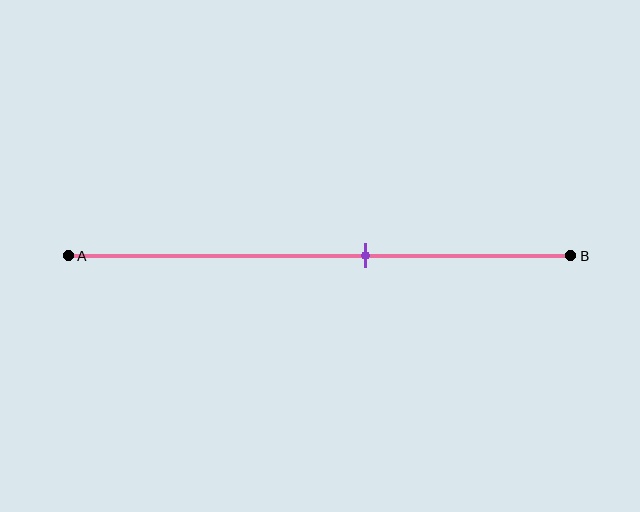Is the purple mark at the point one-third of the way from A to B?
No, the mark is at about 60% from A, not at the 33% one-third point.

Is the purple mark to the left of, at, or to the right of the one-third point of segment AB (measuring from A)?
The purple mark is to the right of the one-third point of segment AB.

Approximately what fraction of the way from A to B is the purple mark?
The purple mark is approximately 60% of the way from A to B.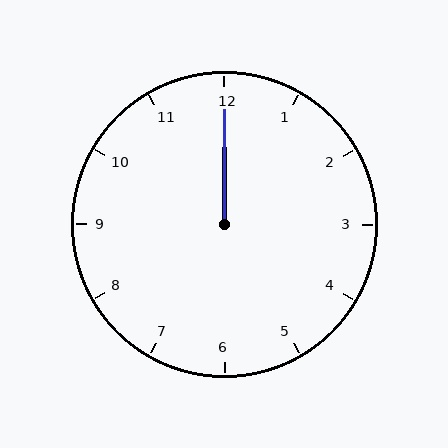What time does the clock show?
12:00.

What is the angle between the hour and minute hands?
Approximately 0 degrees.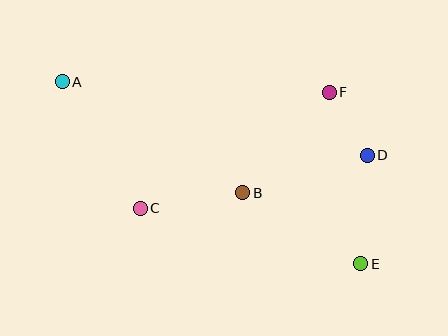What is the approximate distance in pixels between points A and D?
The distance between A and D is approximately 314 pixels.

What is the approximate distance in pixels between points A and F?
The distance between A and F is approximately 267 pixels.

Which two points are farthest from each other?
Points A and E are farthest from each other.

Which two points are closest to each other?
Points D and F are closest to each other.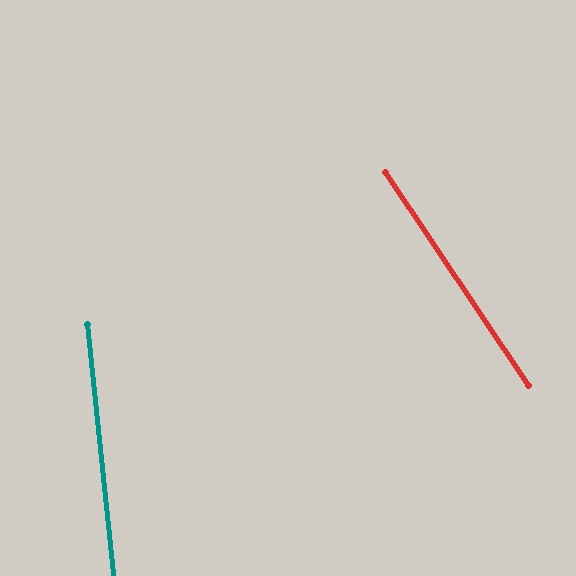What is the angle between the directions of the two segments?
Approximately 28 degrees.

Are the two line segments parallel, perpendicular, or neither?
Neither parallel nor perpendicular — they differ by about 28°.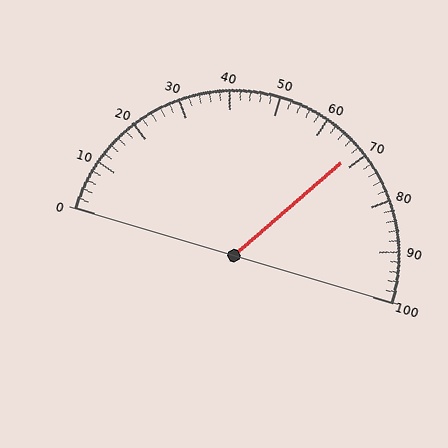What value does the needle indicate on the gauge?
The needle indicates approximately 68.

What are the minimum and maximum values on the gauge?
The gauge ranges from 0 to 100.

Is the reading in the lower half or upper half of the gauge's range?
The reading is in the upper half of the range (0 to 100).